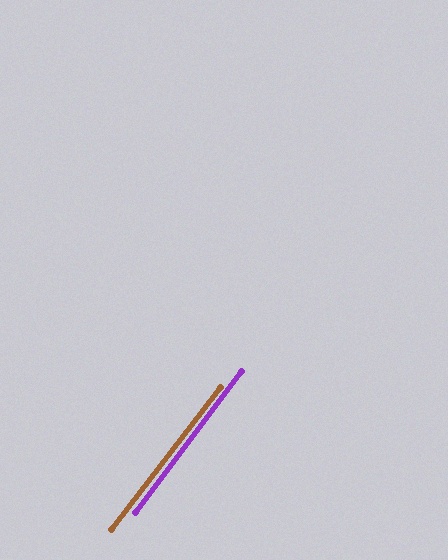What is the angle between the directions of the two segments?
Approximately 0 degrees.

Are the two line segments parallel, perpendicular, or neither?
Parallel — their directions differ by only 0.4°.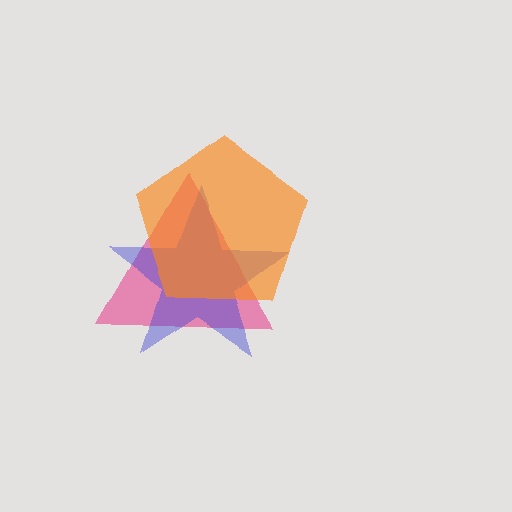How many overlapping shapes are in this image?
There are 3 overlapping shapes in the image.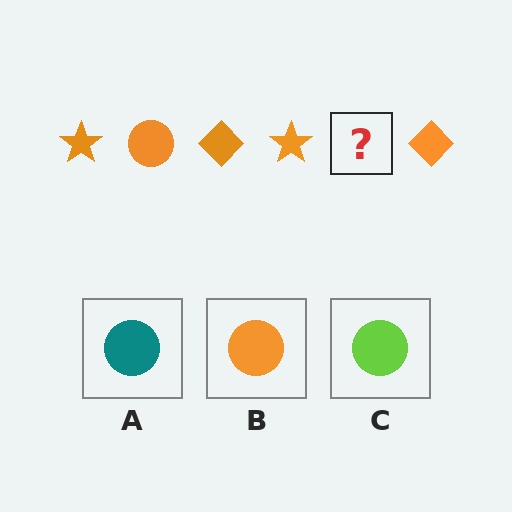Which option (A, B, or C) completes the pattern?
B.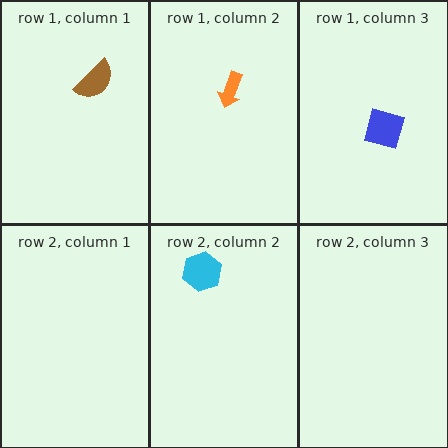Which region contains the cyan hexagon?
The row 2, column 2 region.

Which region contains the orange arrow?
The row 1, column 2 region.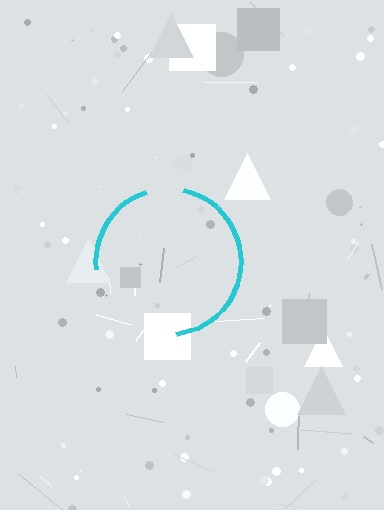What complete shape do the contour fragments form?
The contour fragments form a circle.